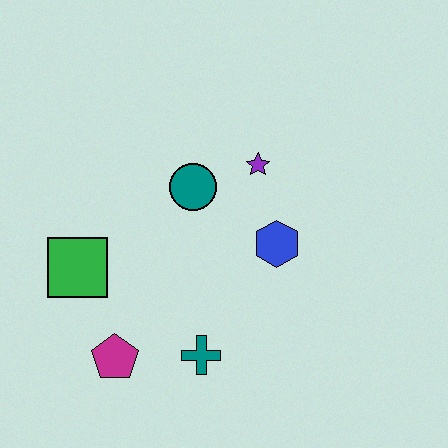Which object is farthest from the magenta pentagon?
The purple star is farthest from the magenta pentagon.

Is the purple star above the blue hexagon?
Yes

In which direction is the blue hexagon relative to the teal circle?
The blue hexagon is to the right of the teal circle.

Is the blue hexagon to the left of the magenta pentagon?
No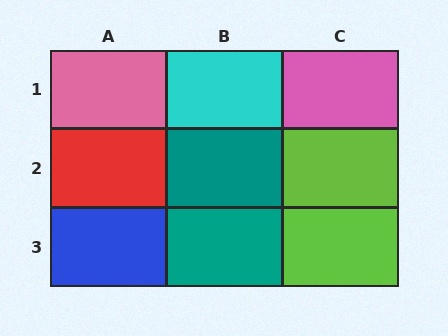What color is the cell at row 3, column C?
Lime.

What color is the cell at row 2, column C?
Lime.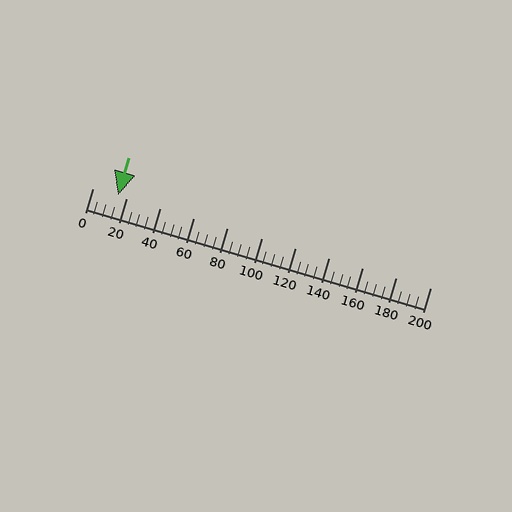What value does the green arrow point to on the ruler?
The green arrow points to approximately 15.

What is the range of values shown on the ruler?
The ruler shows values from 0 to 200.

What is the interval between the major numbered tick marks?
The major tick marks are spaced 20 units apart.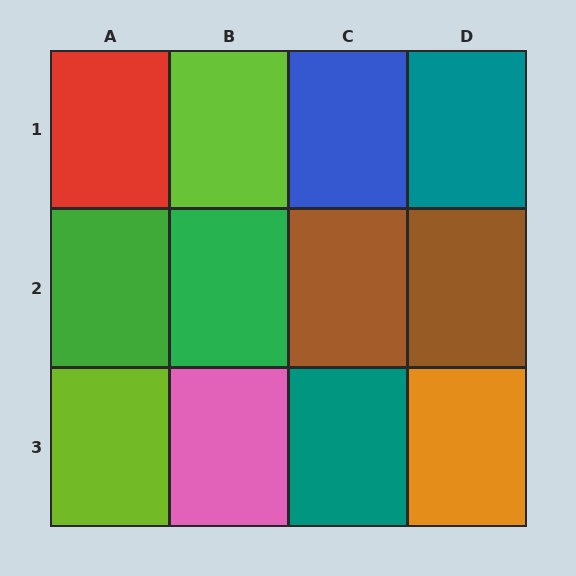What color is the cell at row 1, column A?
Red.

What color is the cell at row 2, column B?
Green.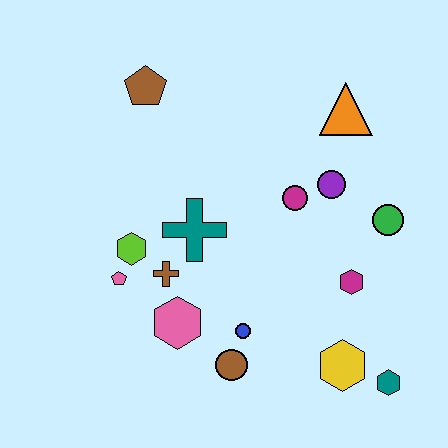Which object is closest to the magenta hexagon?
The green circle is closest to the magenta hexagon.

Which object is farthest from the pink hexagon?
The orange triangle is farthest from the pink hexagon.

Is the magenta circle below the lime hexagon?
No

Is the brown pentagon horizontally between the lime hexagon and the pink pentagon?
No